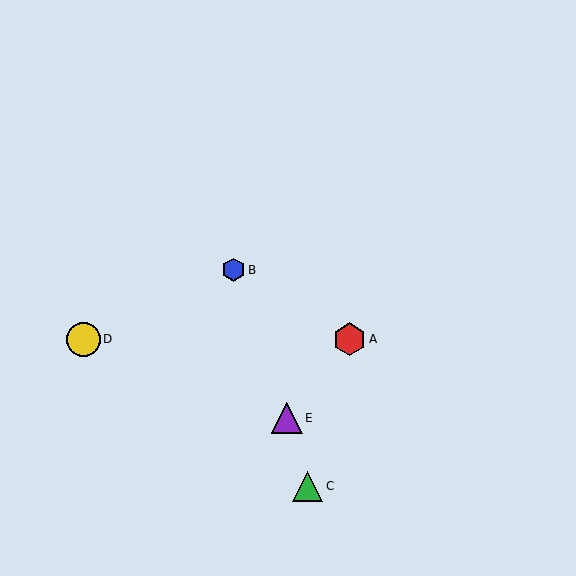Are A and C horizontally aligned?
No, A is at y≈339 and C is at y≈486.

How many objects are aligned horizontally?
2 objects (A, D) are aligned horizontally.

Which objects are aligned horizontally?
Objects A, D are aligned horizontally.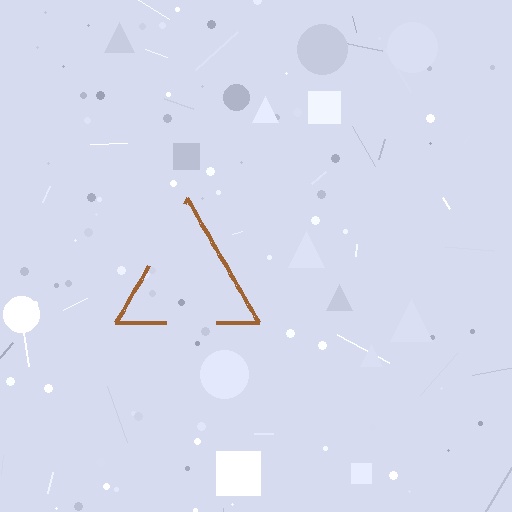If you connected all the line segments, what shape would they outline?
They would outline a triangle.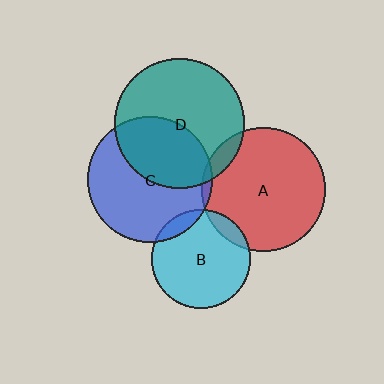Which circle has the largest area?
Circle D (teal).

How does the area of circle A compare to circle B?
Approximately 1.5 times.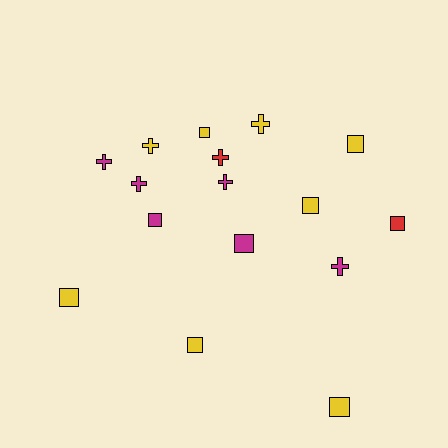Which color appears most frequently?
Yellow, with 8 objects.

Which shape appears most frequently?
Square, with 9 objects.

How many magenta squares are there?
There are 2 magenta squares.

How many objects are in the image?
There are 16 objects.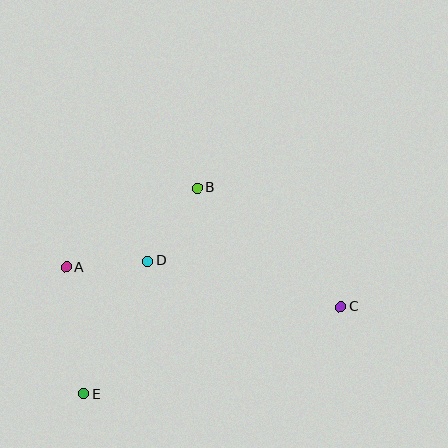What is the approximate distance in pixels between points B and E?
The distance between B and E is approximately 236 pixels.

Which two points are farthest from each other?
Points A and C are farthest from each other.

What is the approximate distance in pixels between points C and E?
The distance between C and E is approximately 272 pixels.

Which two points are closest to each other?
Points A and D are closest to each other.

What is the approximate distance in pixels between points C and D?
The distance between C and D is approximately 199 pixels.